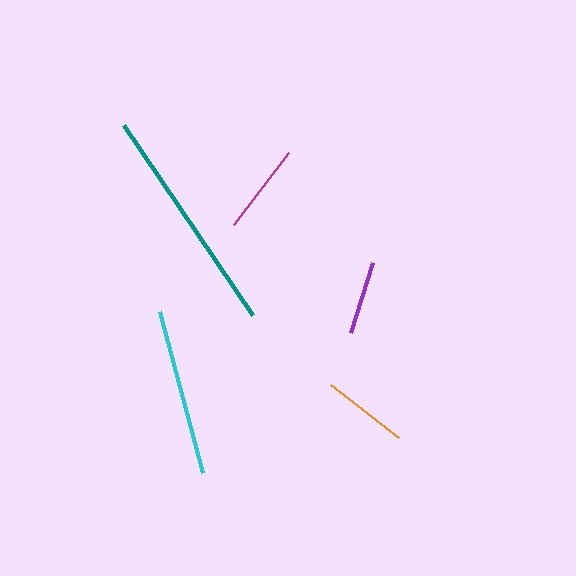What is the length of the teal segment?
The teal segment is approximately 230 pixels long.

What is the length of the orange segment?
The orange segment is approximately 87 pixels long.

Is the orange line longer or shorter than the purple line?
The orange line is longer than the purple line.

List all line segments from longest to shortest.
From longest to shortest: teal, cyan, magenta, orange, purple.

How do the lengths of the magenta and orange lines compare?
The magenta and orange lines are approximately the same length.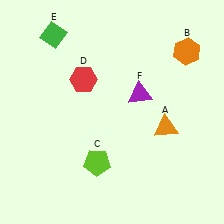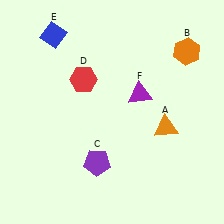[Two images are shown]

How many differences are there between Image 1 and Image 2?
There are 2 differences between the two images.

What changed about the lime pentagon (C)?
In Image 1, C is lime. In Image 2, it changed to purple.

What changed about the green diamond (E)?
In Image 1, E is green. In Image 2, it changed to blue.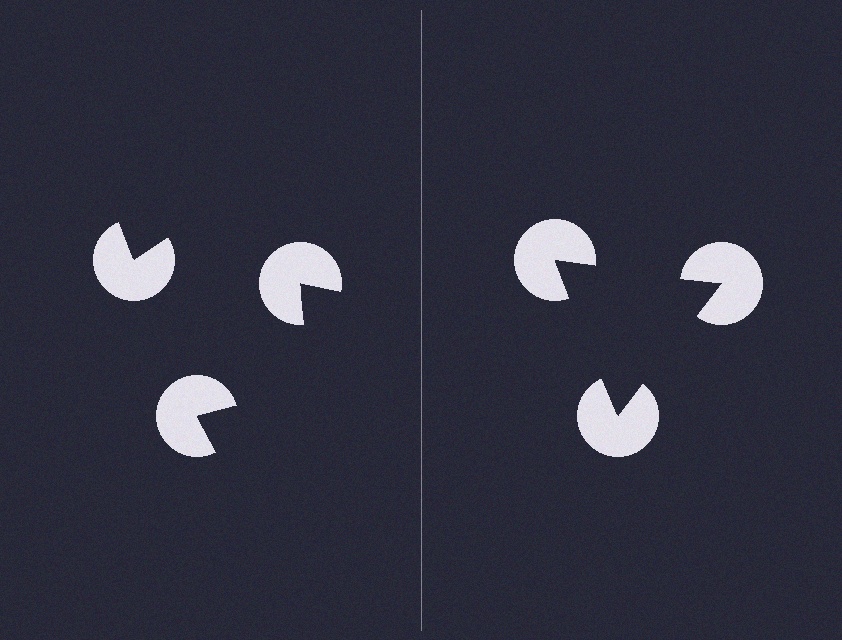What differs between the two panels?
The pac-man discs are positioned identically on both sides; only the wedge orientations differ. On the right they align to a triangle; on the left they are misaligned.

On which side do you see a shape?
An illusory triangle appears on the right side. On the left side the wedge cuts are rotated, so no coherent shape forms.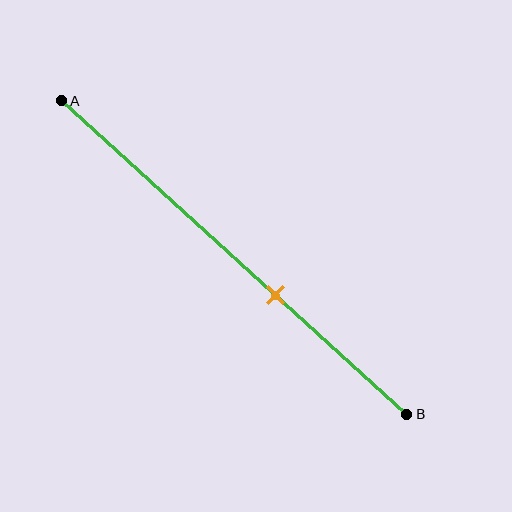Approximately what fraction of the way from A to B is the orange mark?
The orange mark is approximately 60% of the way from A to B.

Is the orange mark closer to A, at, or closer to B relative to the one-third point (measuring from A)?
The orange mark is closer to point B than the one-third point of segment AB.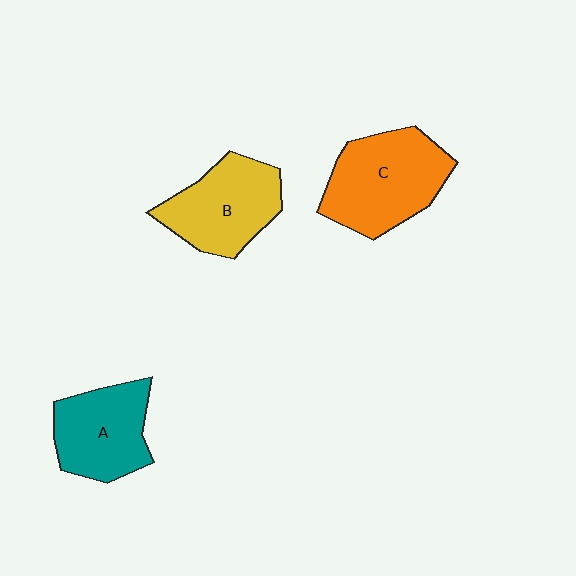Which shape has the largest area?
Shape C (orange).